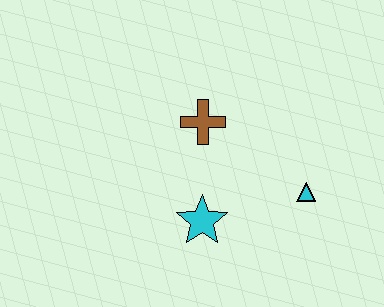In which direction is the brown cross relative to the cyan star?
The brown cross is above the cyan star.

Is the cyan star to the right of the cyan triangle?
No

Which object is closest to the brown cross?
The cyan star is closest to the brown cross.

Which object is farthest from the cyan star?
The cyan triangle is farthest from the cyan star.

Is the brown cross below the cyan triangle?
No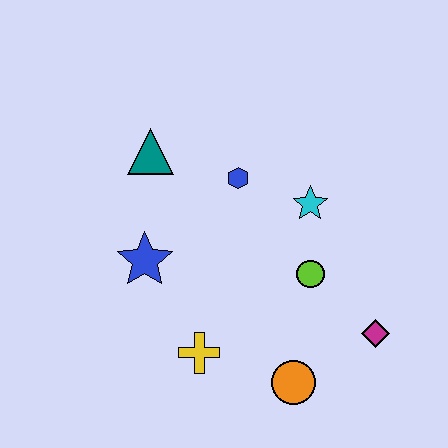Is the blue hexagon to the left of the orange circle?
Yes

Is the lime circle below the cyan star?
Yes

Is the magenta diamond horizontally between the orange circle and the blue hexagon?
No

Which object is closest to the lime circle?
The cyan star is closest to the lime circle.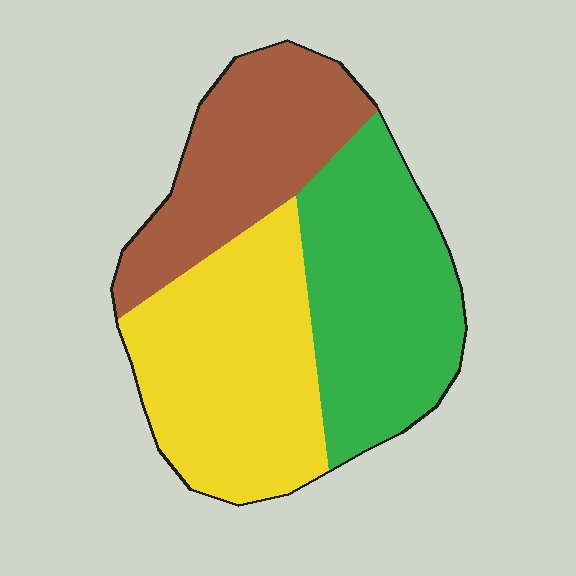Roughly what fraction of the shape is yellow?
Yellow takes up about three eighths (3/8) of the shape.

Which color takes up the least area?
Brown, at roughly 25%.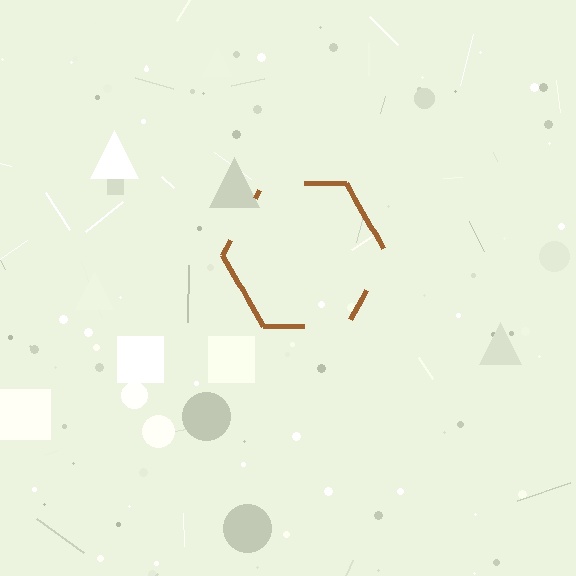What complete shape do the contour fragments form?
The contour fragments form a hexagon.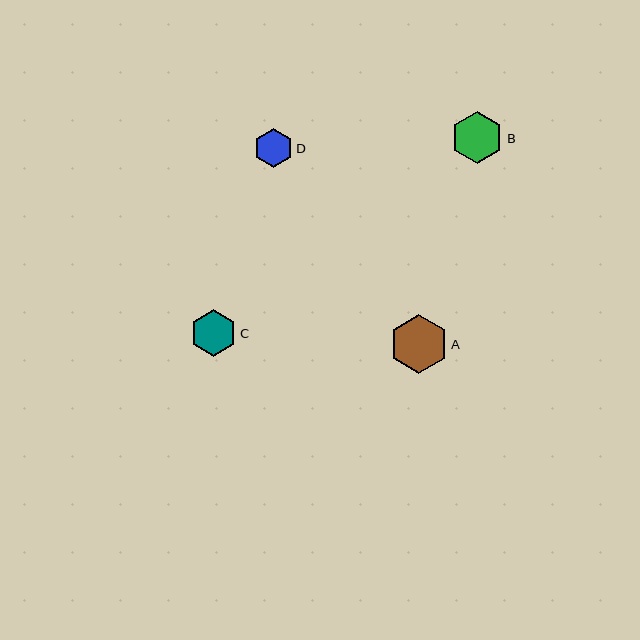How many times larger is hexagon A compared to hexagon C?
Hexagon A is approximately 1.3 times the size of hexagon C.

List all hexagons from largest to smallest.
From largest to smallest: A, B, C, D.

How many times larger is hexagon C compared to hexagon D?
Hexagon C is approximately 1.2 times the size of hexagon D.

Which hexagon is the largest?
Hexagon A is the largest with a size of approximately 59 pixels.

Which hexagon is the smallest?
Hexagon D is the smallest with a size of approximately 40 pixels.